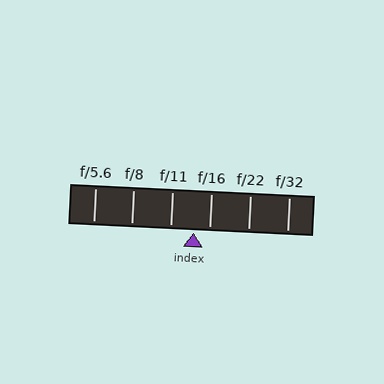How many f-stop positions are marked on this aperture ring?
There are 6 f-stop positions marked.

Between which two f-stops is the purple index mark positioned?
The index mark is between f/11 and f/16.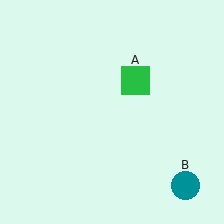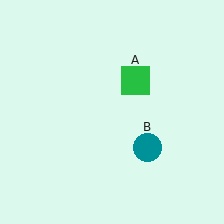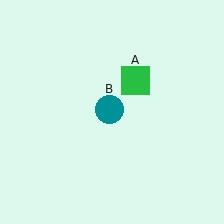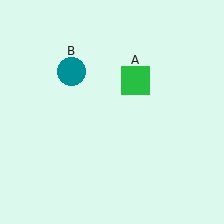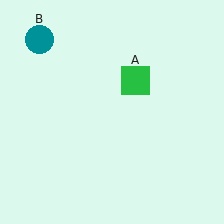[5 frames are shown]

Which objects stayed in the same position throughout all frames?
Green square (object A) remained stationary.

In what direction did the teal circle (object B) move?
The teal circle (object B) moved up and to the left.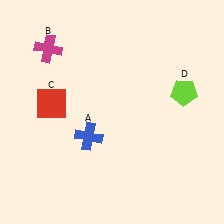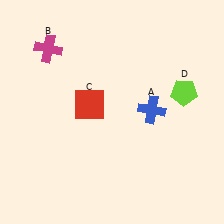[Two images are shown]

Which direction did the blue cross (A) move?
The blue cross (A) moved right.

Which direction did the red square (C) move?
The red square (C) moved right.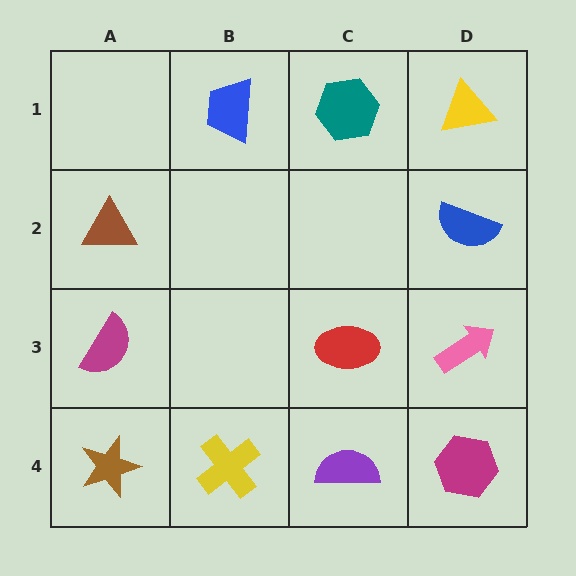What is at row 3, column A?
A magenta semicircle.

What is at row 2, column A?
A brown triangle.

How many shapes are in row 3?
3 shapes.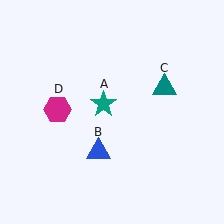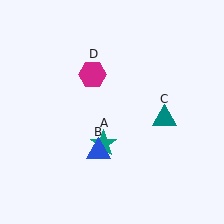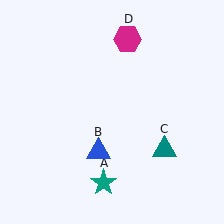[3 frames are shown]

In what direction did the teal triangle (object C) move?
The teal triangle (object C) moved down.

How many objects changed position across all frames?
3 objects changed position: teal star (object A), teal triangle (object C), magenta hexagon (object D).